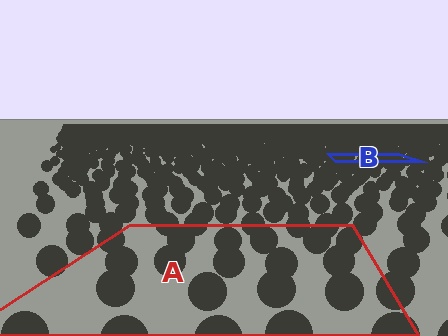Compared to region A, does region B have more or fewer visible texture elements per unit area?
Region B has more texture elements per unit area — they are packed more densely because it is farther away.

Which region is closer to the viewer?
Region A is closer. The texture elements there are larger and more spread out.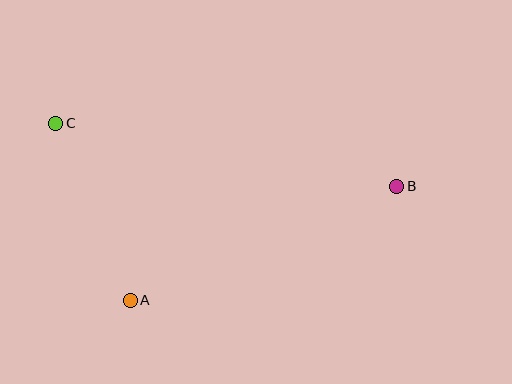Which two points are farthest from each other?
Points B and C are farthest from each other.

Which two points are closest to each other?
Points A and C are closest to each other.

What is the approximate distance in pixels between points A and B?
The distance between A and B is approximately 289 pixels.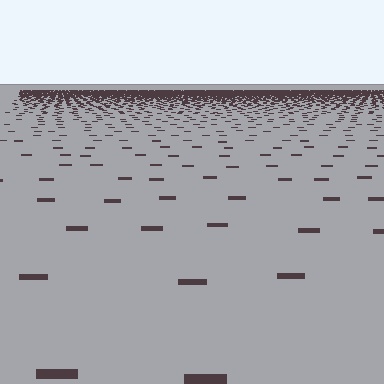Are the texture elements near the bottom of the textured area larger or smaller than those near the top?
Larger. Near the bottom, elements are closer to the viewer and appear at a bigger on-screen size.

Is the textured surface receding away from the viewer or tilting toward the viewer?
The surface is receding away from the viewer. Texture elements get smaller and denser toward the top.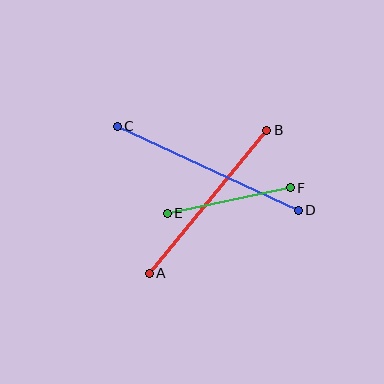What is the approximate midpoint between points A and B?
The midpoint is at approximately (208, 202) pixels.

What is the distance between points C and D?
The distance is approximately 200 pixels.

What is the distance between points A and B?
The distance is approximately 185 pixels.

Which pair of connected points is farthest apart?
Points C and D are farthest apart.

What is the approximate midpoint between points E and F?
The midpoint is at approximately (229, 201) pixels.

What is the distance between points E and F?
The distance is approximately 126 pixels.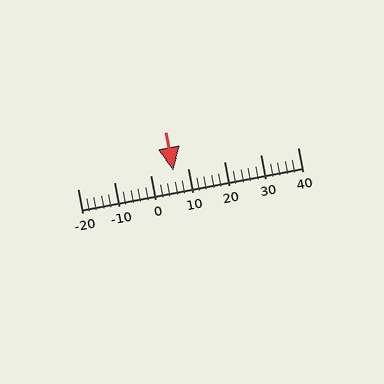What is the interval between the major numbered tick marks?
The major tick marks are spaced 10 units apart.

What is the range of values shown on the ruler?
The ruler shows values from -20 to 40.